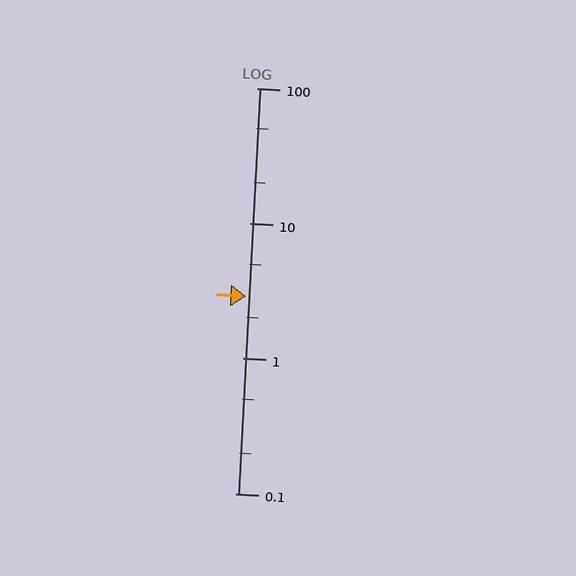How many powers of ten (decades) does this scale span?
The scale spans 3 decades, from 0.1 to 100.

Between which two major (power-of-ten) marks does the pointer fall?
The pointer is between 1 and 10.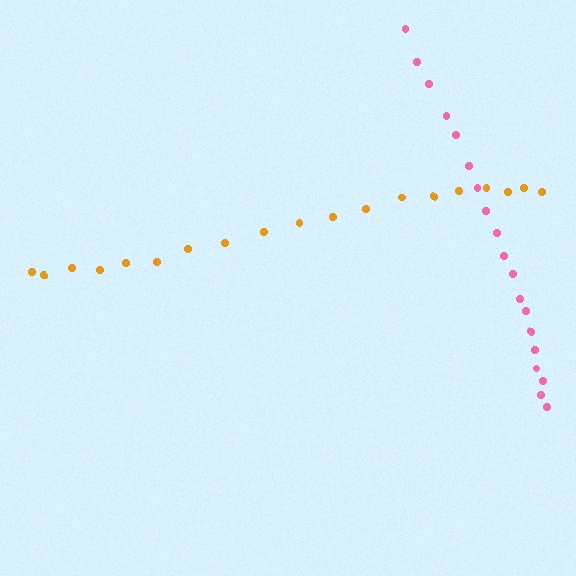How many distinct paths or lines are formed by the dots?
There are 2 distinct paths.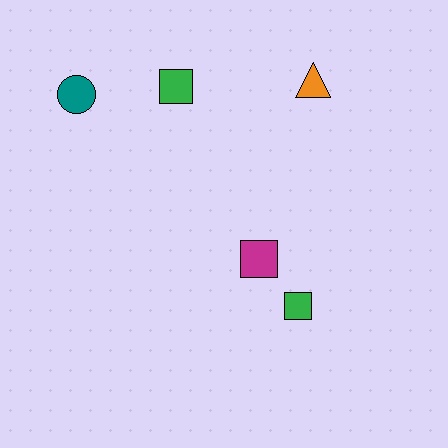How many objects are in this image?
There are 5 objects.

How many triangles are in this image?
There is 1 triangle.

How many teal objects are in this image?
There is 1 teal object.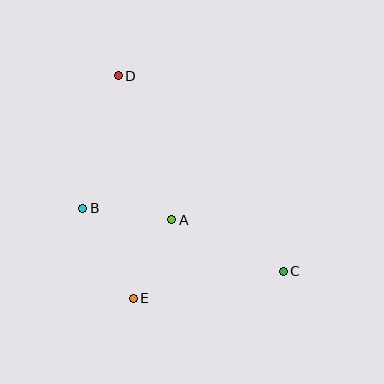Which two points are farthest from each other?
Points C and D are farthest from each other.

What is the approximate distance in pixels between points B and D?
The distance between B and D is approximately 137 pixels.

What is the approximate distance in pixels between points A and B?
The distance between A and B is approximately 90 pixels.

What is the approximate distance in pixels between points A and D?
The distance between A and D is approximately 153 pixels.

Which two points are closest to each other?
Points A and E are closest to each other.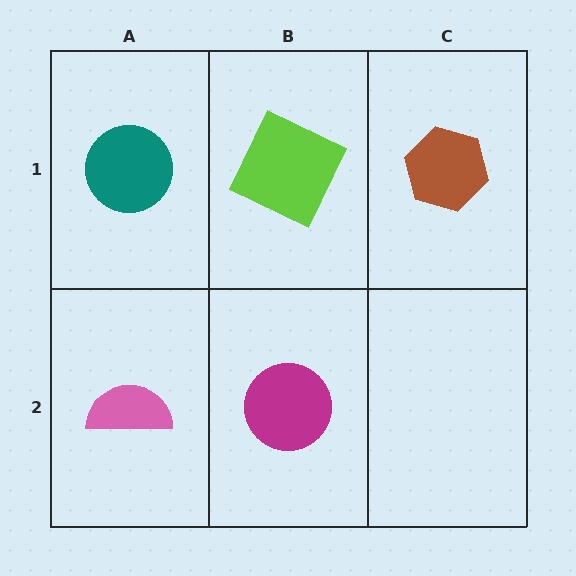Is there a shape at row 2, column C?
No, that cell is empty.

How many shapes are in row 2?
2 shapes.